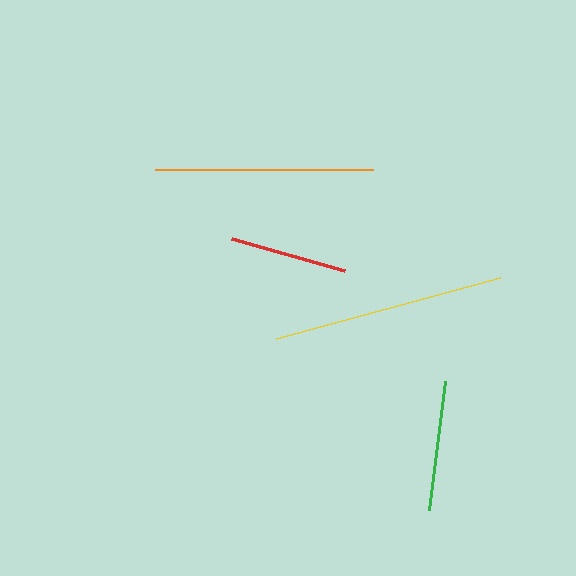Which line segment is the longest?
The yellow line is the longest at approximately 232 pixels.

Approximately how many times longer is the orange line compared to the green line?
The orange line is approximately 1.7 times the length of the green line.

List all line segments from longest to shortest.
From longest to shortest: yellow, orange, green, red.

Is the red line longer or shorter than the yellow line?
The yellow line is longer than the red line.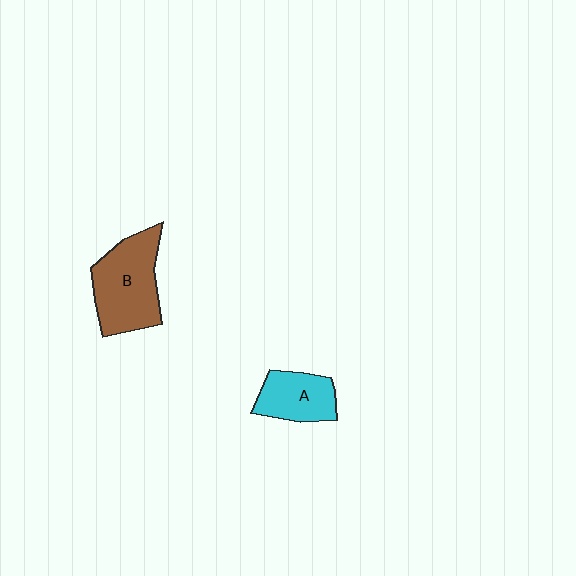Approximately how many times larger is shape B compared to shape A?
Approximately 1.6 times.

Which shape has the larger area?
Shape B (brown).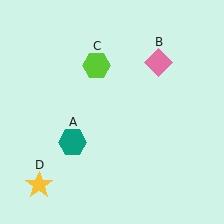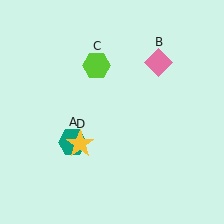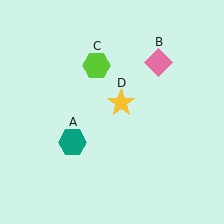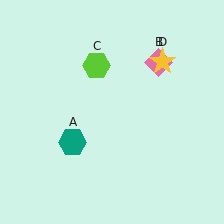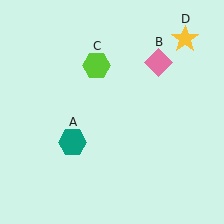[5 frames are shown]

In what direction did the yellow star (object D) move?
The yellow star (object D) moved up and to the right.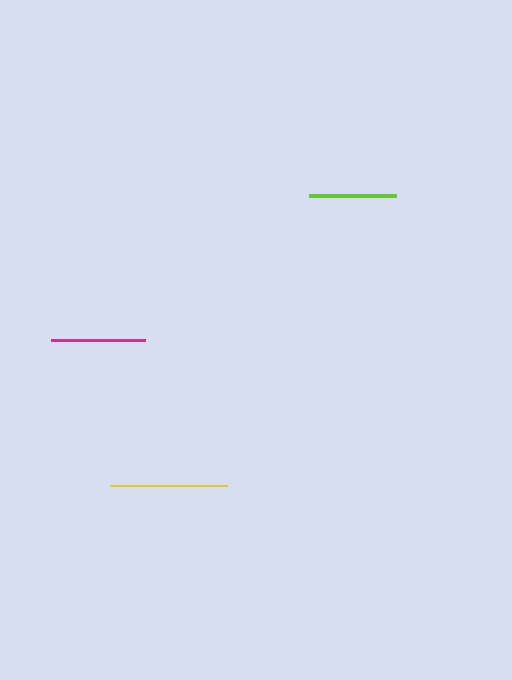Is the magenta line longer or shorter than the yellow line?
The yellow line is longer than the magenta line.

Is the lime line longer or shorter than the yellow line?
The yellow line is longer than the lime line.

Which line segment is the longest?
The yellow line is the longest at approximately 117 pixels.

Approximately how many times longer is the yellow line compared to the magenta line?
The yellow line is approximately 1.3 times the length of the magenta line.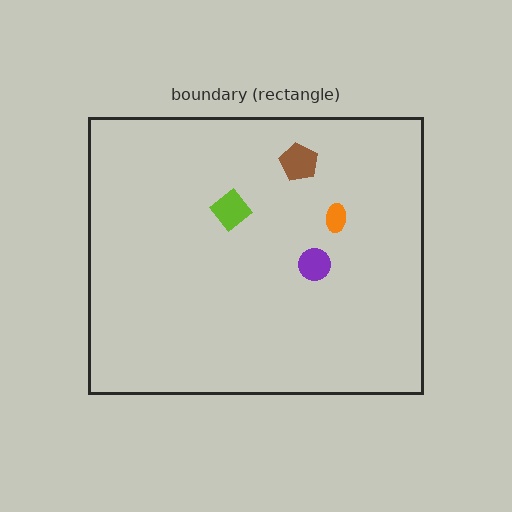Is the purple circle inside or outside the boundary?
Inside.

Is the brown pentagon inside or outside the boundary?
Inside.